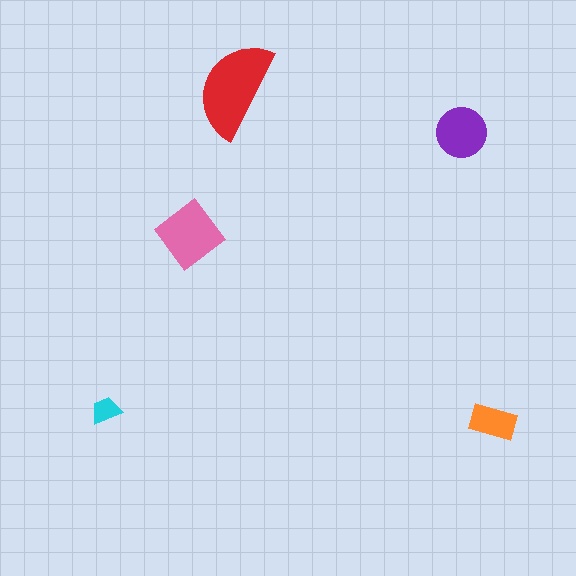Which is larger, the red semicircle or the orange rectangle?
The red semicircle.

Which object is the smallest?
The cyan trapezoid.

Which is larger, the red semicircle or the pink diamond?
The red semicircle.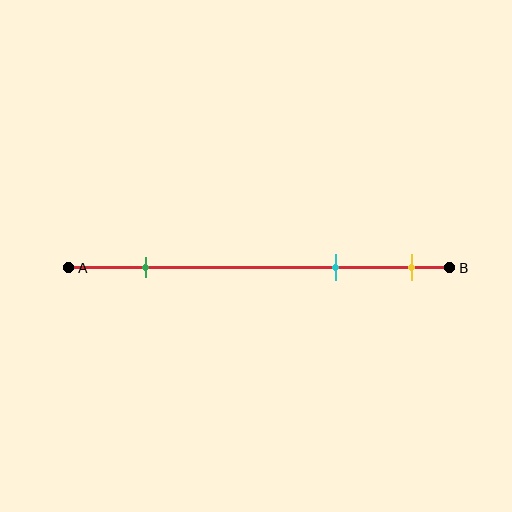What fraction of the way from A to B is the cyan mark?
The cyan mark is approximately 70% (0.7) of the way from A to B.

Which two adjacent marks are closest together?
The cyan and yellow marks are the closest adjacent pair.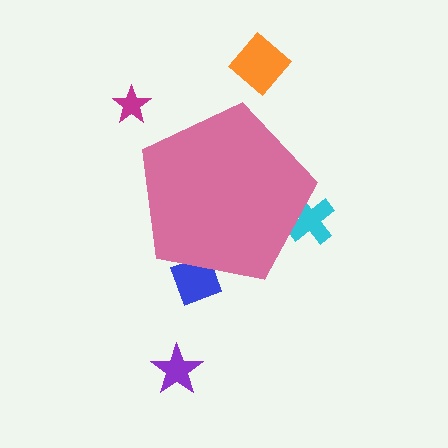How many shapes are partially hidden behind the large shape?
2 shapes are partially hidden.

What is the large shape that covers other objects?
A pink pentagon.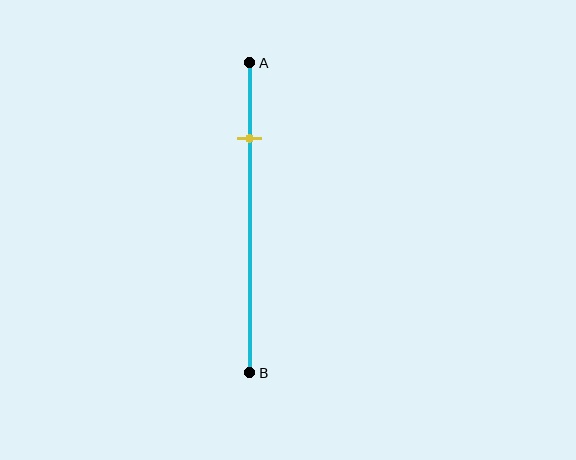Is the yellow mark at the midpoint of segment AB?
No, the mark is at about 25% from A, not at the 50% midpoint.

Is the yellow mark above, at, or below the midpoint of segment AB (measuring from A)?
The yellow mark is above the midpoint of segment AB.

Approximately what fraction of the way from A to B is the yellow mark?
The yellow mark is approximately 25% of the way from A to B.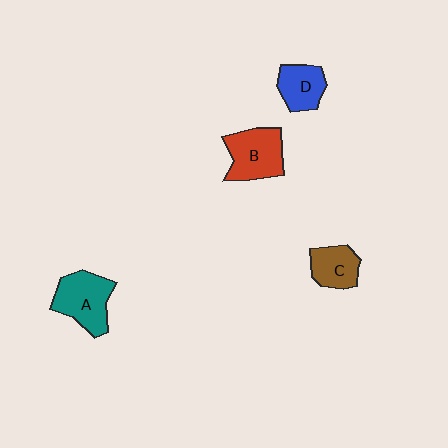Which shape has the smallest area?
Shape C (brown).